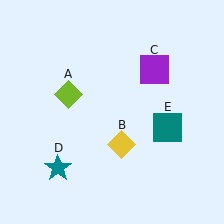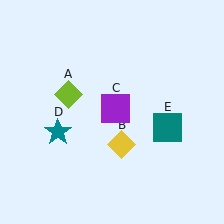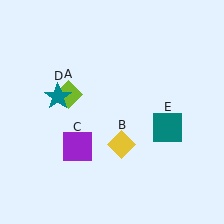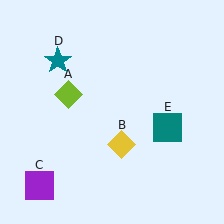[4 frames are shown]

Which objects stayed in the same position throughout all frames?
Lime diamond (object A) and yellow diamond (object B) and teal square (object E) remained stationary.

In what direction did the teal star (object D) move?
The teal star (object D) moved up.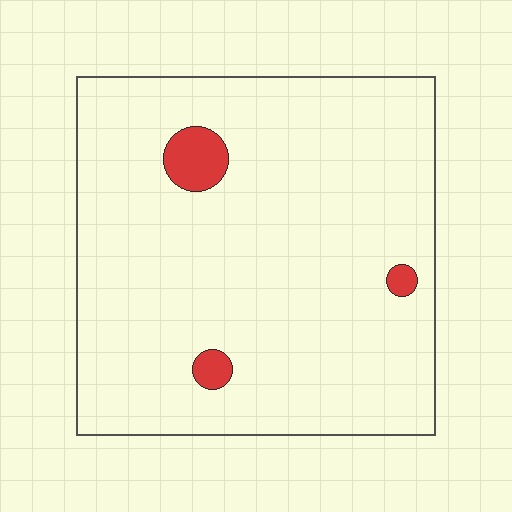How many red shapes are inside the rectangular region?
3.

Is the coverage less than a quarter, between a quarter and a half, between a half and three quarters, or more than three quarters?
Less than a quarter.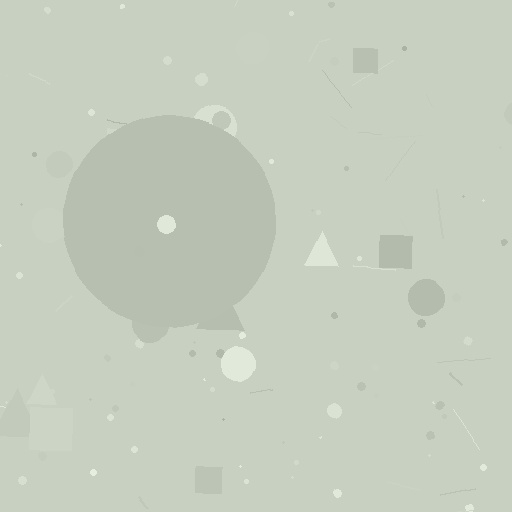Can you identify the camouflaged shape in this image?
The camouflaged shape is a circle.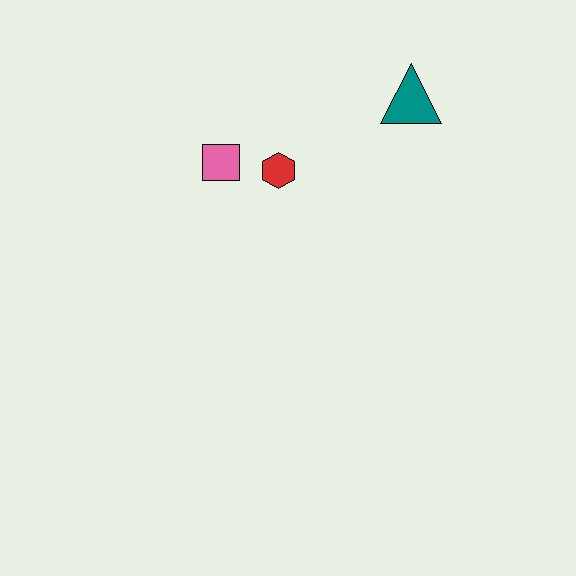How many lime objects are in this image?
There are no lime objects.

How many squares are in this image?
There is 1 square.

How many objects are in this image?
There are 3 objects.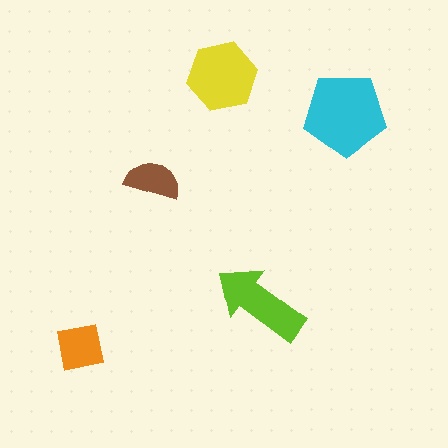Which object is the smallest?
The brown semicircle.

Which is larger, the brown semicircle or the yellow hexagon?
The yellow hexagon.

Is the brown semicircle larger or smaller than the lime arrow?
Smaller.